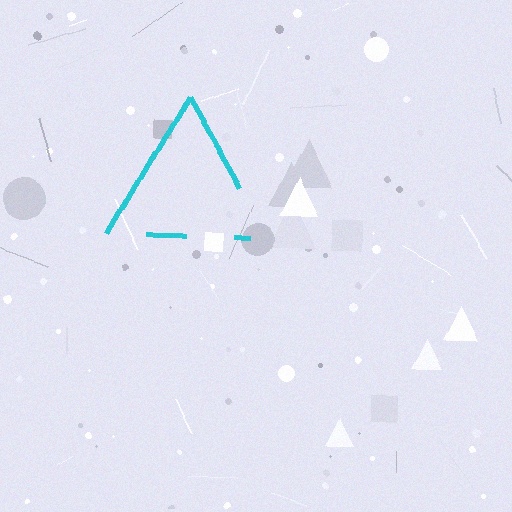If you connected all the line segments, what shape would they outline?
They would outline a triangle.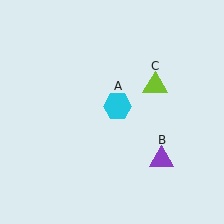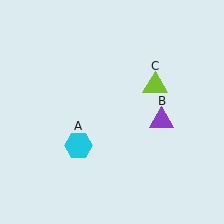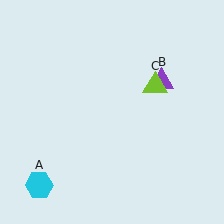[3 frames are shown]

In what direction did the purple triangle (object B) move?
The purple triangle (object B) moved up.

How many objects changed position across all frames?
2 objects changed position: cyan hexagon (object A), purple triangle (object B).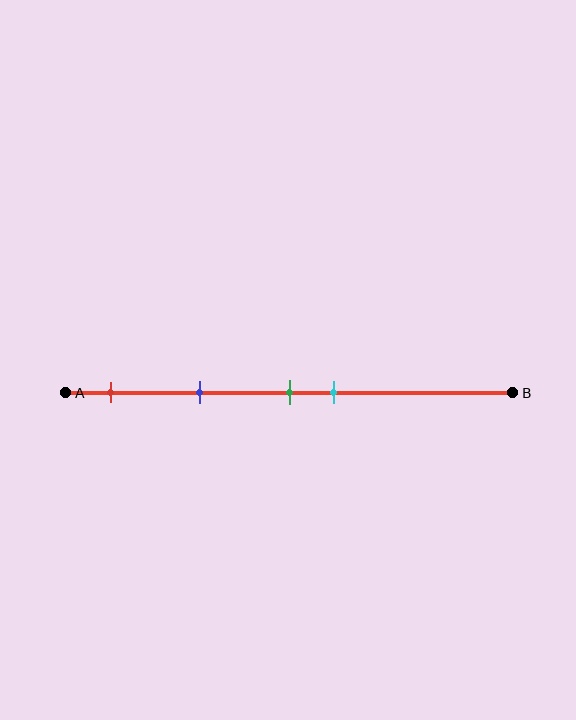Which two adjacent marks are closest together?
The green and cyan marks are the closest adjacent pair.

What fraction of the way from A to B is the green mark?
The green mark is approximately 50% (0.5) of the way from A to B.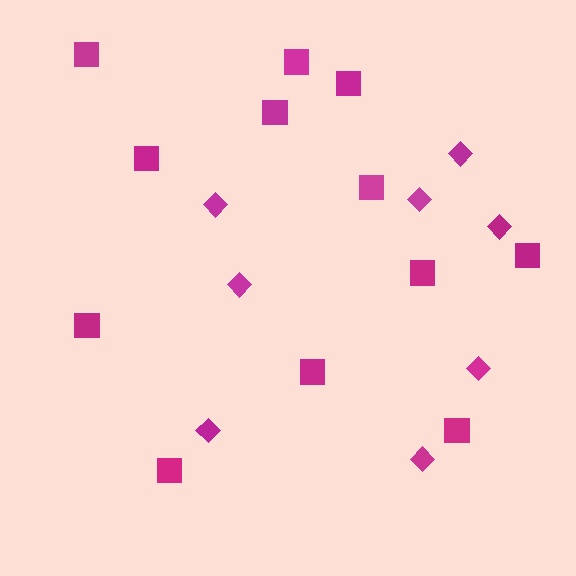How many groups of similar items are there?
There are 2 groups: one group of squares (12) and one group of diamonds (8).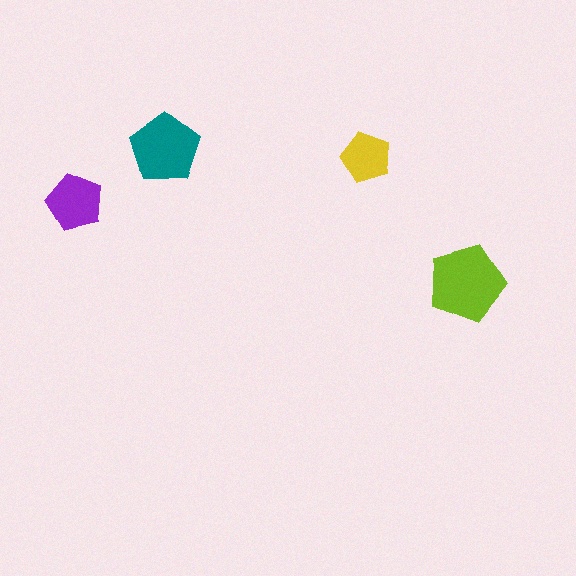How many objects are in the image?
There are 4 objects in the image.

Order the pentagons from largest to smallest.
the lime one, the teal one, the purple one, the yellow one.